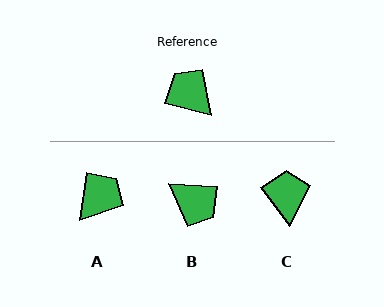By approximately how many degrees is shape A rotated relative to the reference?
Approximately 83 degrees clockwise.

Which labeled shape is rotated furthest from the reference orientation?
B, about 168 degrees away.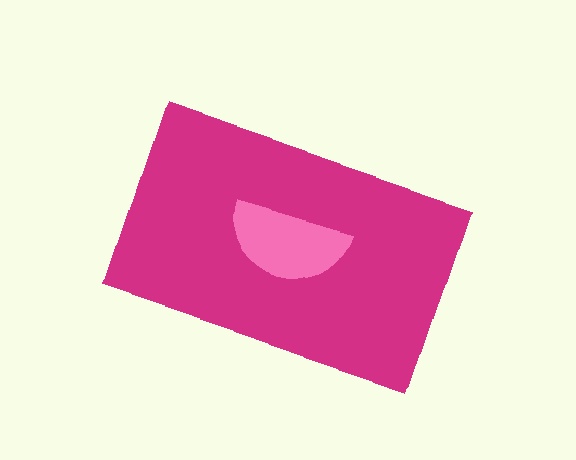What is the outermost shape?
The magenta rectangle.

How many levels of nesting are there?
2.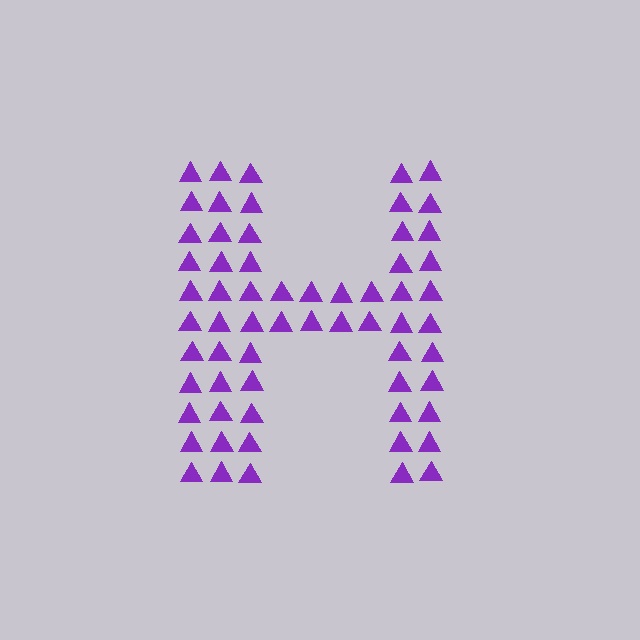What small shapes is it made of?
It is made of small triangles.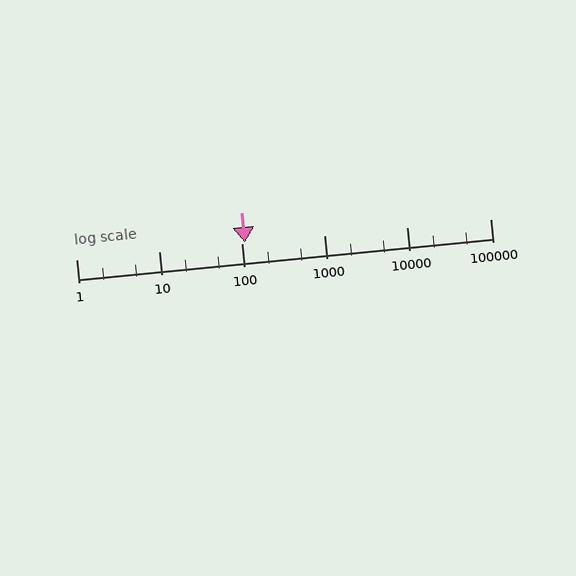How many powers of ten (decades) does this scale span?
The scale spans 5 decades, from 1 to 100000.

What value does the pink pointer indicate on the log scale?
The pointer indicates approximately 110.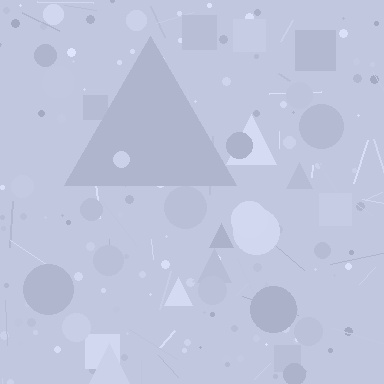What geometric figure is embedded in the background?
A triangle is embedded in the background.